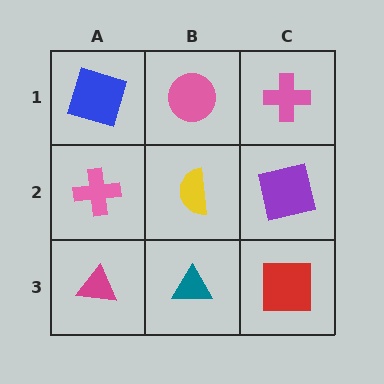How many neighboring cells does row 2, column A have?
3.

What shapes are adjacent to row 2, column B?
A pink circle (row 1, column B), a teal triangle (row 3, column B), a pink cross (row 2, column A), a purple square (row 2, column C).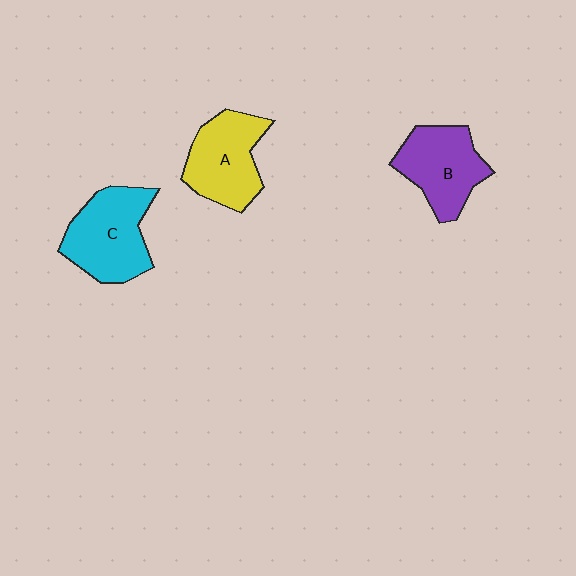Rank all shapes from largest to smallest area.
From largest to smallest: C (cyan), A (yellow), B (purple).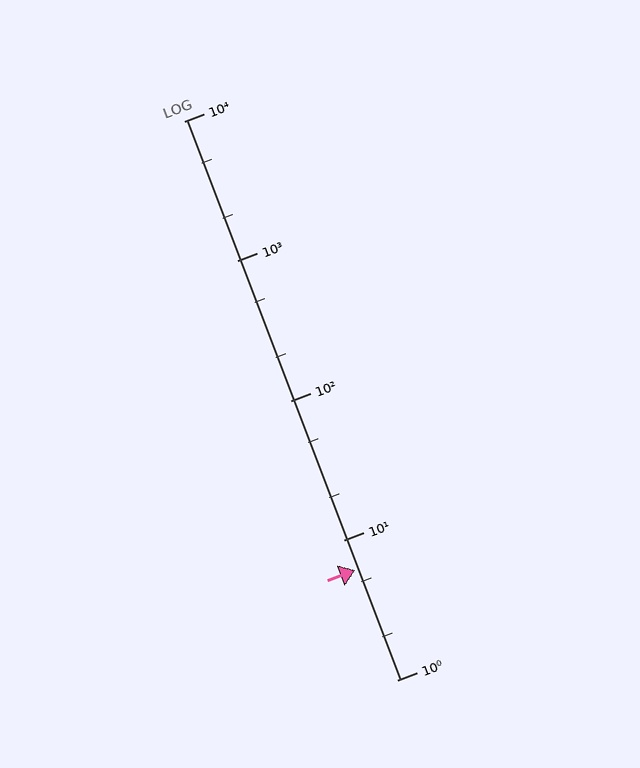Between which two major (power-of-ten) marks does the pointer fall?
The pointer is between 1 and 10.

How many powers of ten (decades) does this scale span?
The scale spans 4 decades, from 1 to 10000.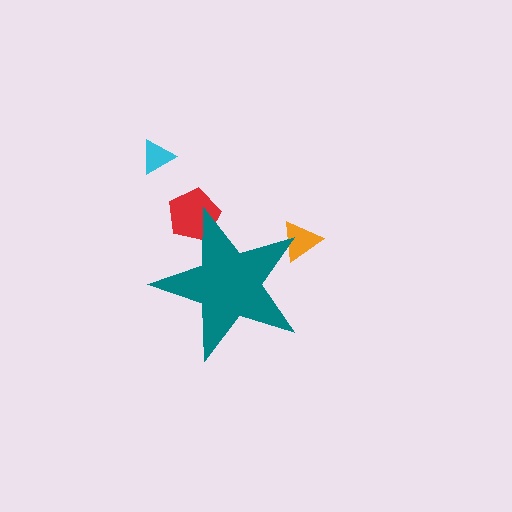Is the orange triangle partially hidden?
Yes, the orange triangle is partially hidden behind the teal star.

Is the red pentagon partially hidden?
Yes, the red pentagon is partially hidden behind the teal star.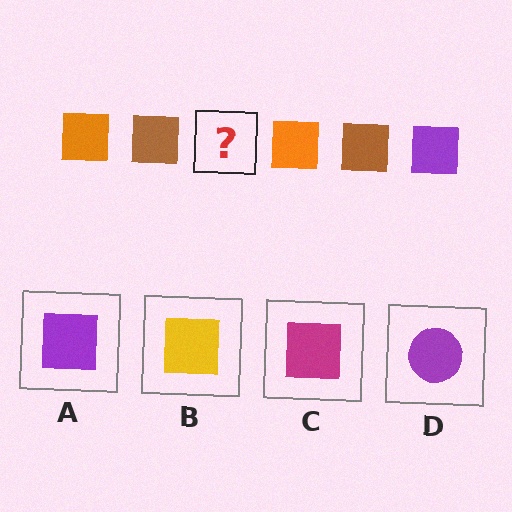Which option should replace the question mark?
Option A.